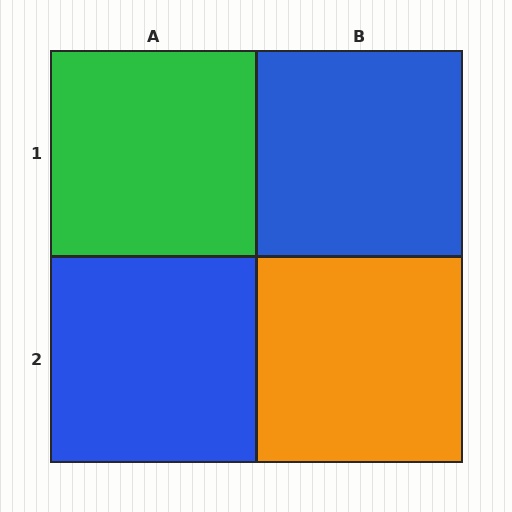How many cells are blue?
2 cells are blue.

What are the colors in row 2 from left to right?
Blue, orange.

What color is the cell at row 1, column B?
Blue.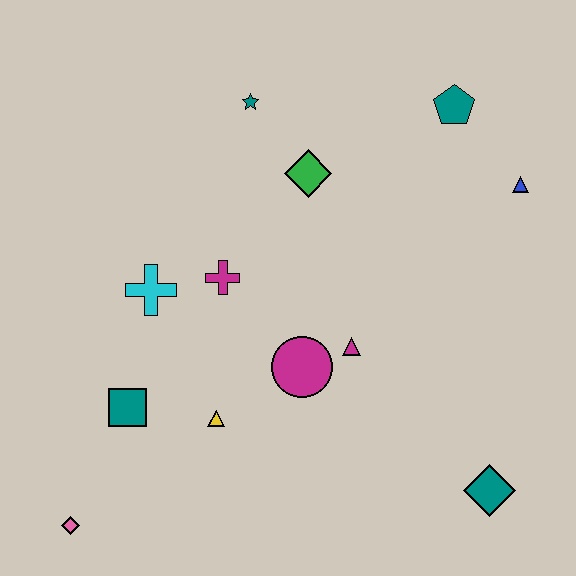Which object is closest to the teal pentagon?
The blue triangle is closest to the teal pentagon.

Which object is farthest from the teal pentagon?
The pink diamond is farthest from the teal pentagon.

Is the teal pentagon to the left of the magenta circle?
No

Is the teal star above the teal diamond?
Yes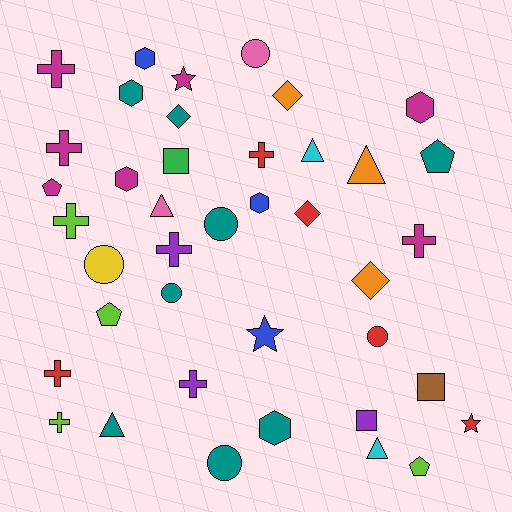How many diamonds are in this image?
There are 4 diamonds.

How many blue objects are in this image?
There are 3 blue objects.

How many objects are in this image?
There are 40 objects.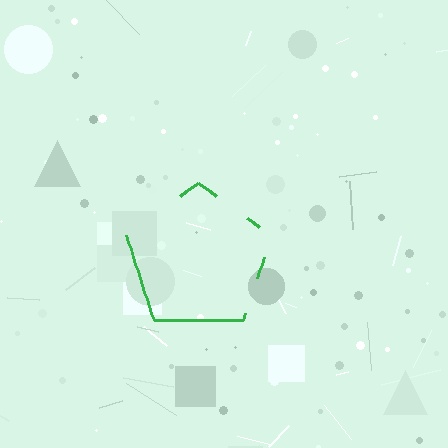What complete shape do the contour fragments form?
The contour fragments form a pentagon.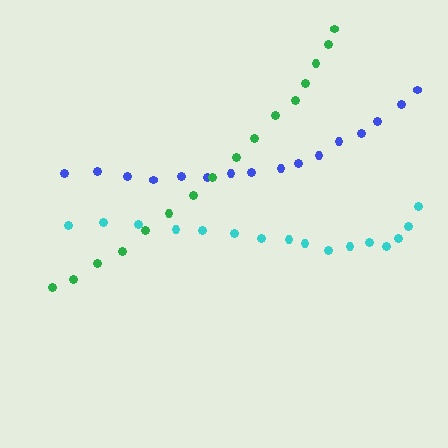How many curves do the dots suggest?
There are 3 distinct paths.